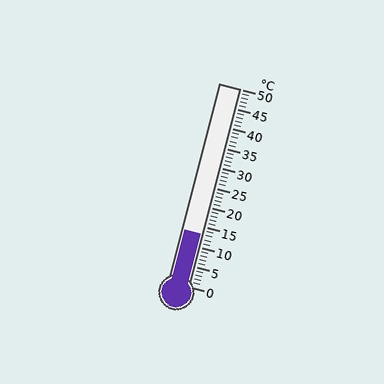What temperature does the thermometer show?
The thermometer shows approximately 13°C.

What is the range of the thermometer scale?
The thermometer scale ranges from 0°C to 50°C.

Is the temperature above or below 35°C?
The temperature is below 35°C.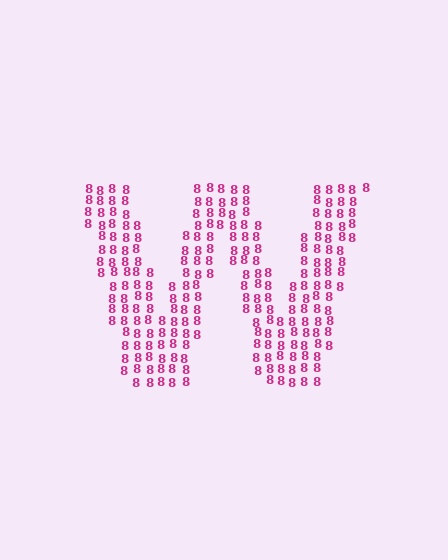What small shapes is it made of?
It is made of small digit 8's.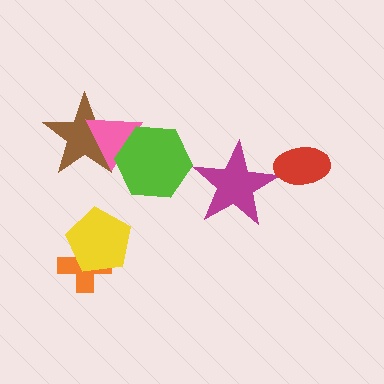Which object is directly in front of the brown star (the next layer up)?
The pink triangle is directly in front of the brown star.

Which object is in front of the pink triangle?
The lime hexagon is in front of the pink triangle.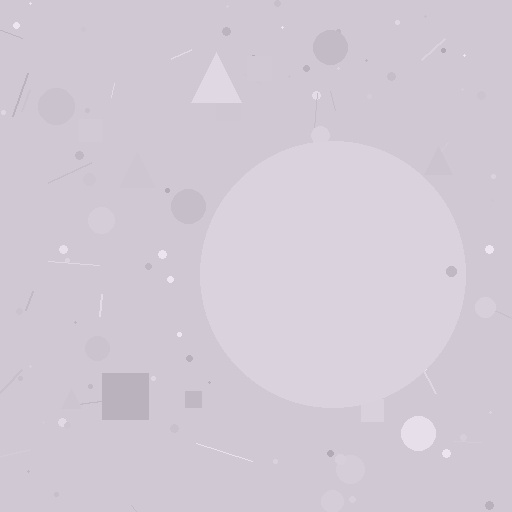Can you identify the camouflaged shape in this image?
The camouflaged shape is a circle.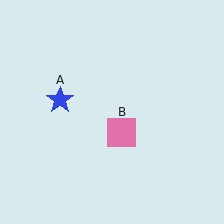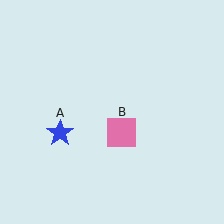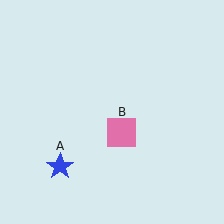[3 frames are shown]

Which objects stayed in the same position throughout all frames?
Pink square (object B) remained stationary.